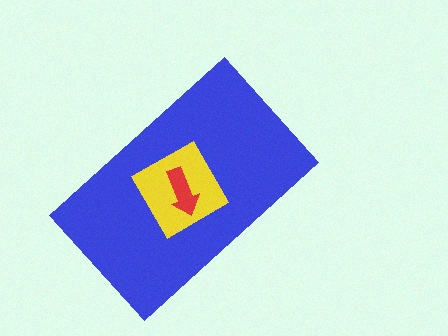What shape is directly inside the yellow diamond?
The red arrow.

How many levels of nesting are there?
3.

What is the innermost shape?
The red arrow.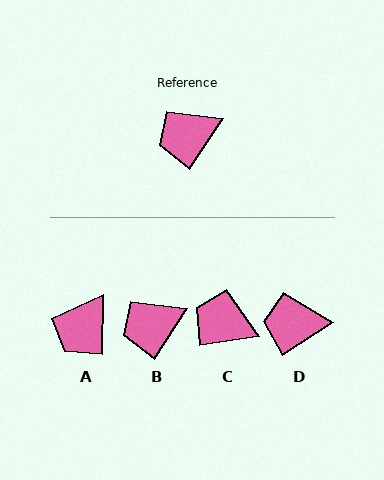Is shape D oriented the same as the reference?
No, it is off by about 23 degrees.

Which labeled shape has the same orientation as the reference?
B.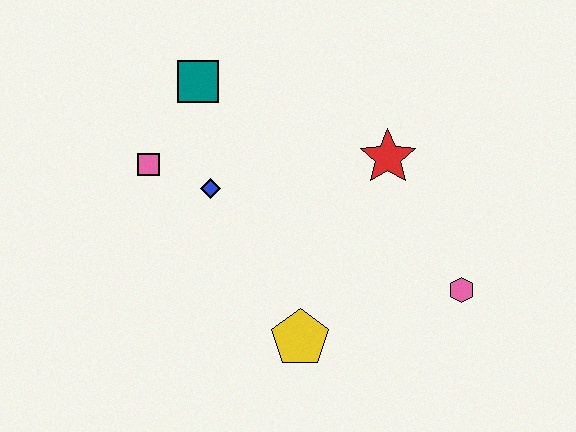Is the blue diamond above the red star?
No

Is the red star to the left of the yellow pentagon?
No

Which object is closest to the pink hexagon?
The red star is closest to the pink hexagon.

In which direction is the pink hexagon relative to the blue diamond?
The pink hexagon is to the right of the blue diamond.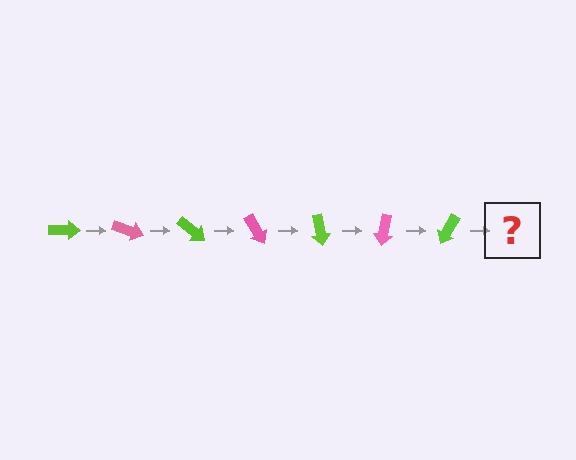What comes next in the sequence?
The next element should be a pink arrow, rotated 140 degrees from the start.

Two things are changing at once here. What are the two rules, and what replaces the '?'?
The two rules are that it rotates 20 degrees each step and the color cycles through lime and pink. The '?' should be a pink arrow, rotated 140 degrees from the start.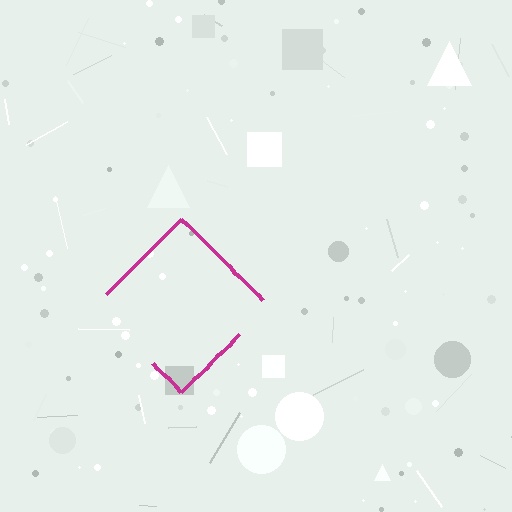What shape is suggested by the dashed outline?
The dashed outline suggests a diamond.